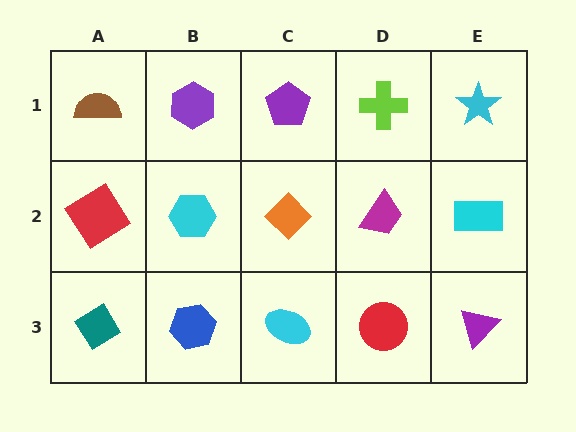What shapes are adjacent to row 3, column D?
A magenta trapezoid (row 2, column D), a cyan ellipse (row 3, column C), a purple triangle (row 3, column E).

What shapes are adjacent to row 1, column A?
A red diamond (row 2, column A), a purple hexagon (row 1, column B).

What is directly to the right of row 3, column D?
A purple triangle.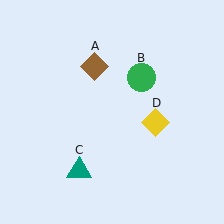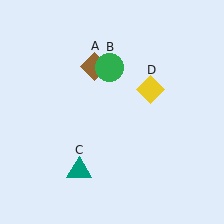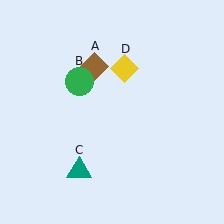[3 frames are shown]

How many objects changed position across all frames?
2 objects changed position: green circle (object B), yellow diamond (object D).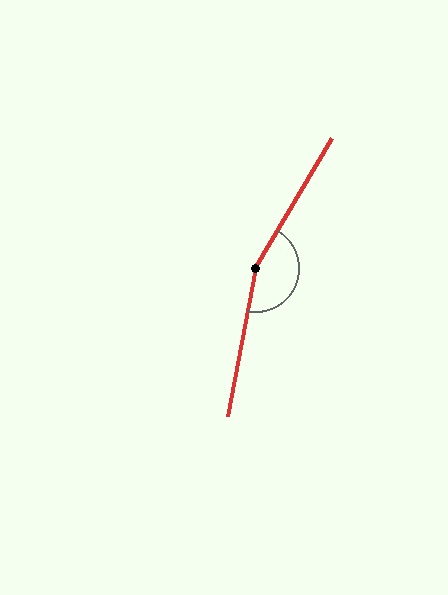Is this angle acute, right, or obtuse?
It is obtuse.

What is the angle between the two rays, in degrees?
Approximately 160 degrees.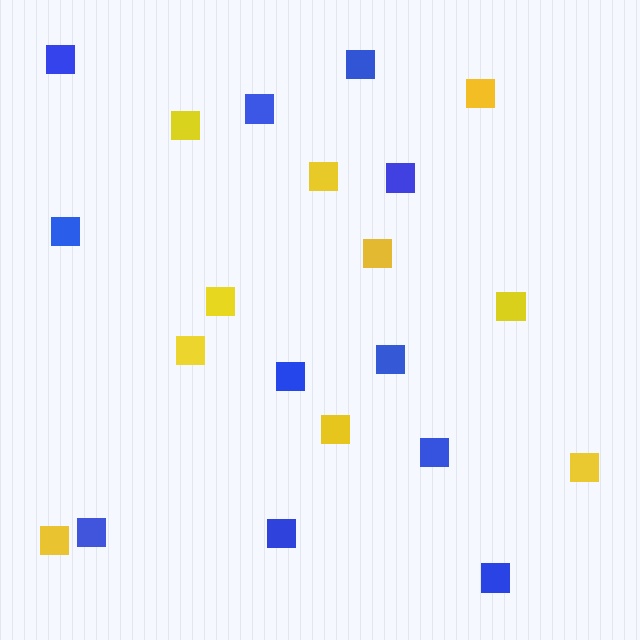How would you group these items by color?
There are 2 groups: one group of yellow squares (10) and one group of blue squares (11).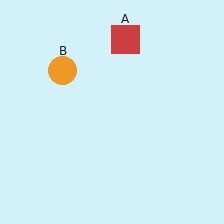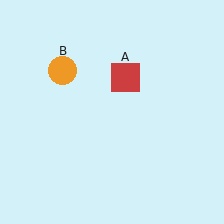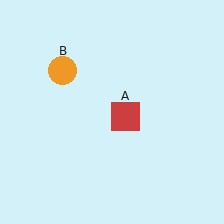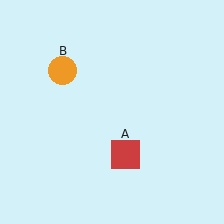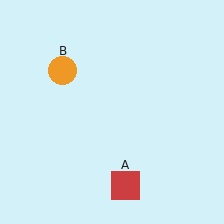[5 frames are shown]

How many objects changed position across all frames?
1 object changed position: red square (object A).